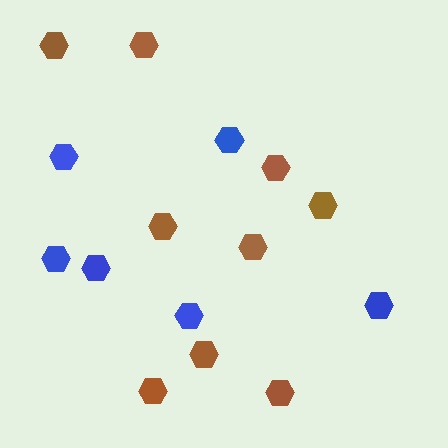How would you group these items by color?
There are 2 groups: one group of blue hexagons (6) and one group of brown hexagons (9).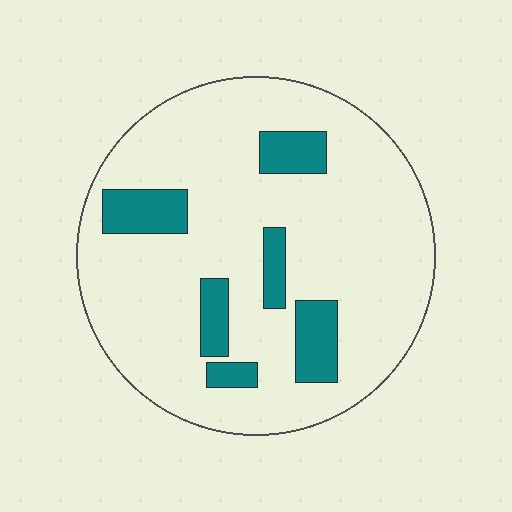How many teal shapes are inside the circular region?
6.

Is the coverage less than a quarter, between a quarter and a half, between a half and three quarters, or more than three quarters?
Less than a quarter.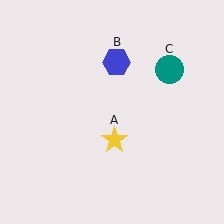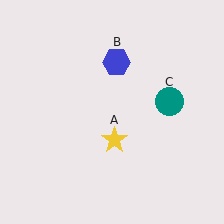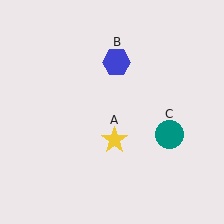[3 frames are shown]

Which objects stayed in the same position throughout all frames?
Yellow star (object A) and blue hexagon (object B) remained stationary.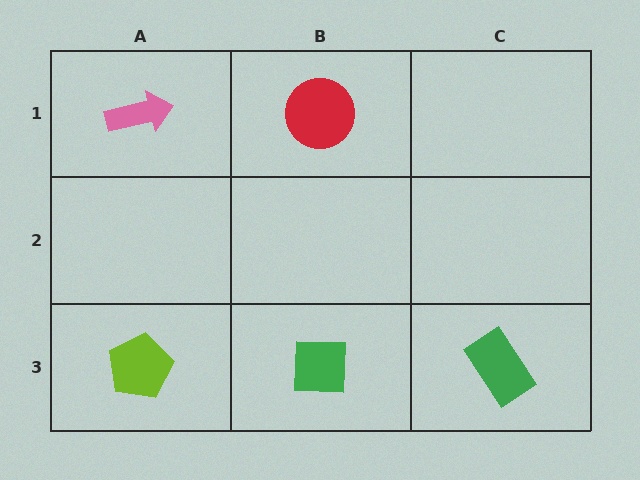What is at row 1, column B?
A red circle.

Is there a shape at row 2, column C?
No, that cell is empty.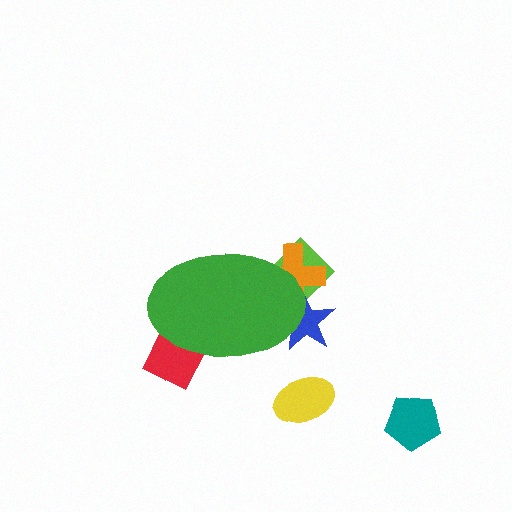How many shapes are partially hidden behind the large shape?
4 shapes are partially hidden.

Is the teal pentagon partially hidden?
No, the teal pentagon is fully visible.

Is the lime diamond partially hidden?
Yes, the lime diamond is partially hidden behind the green ellipse.